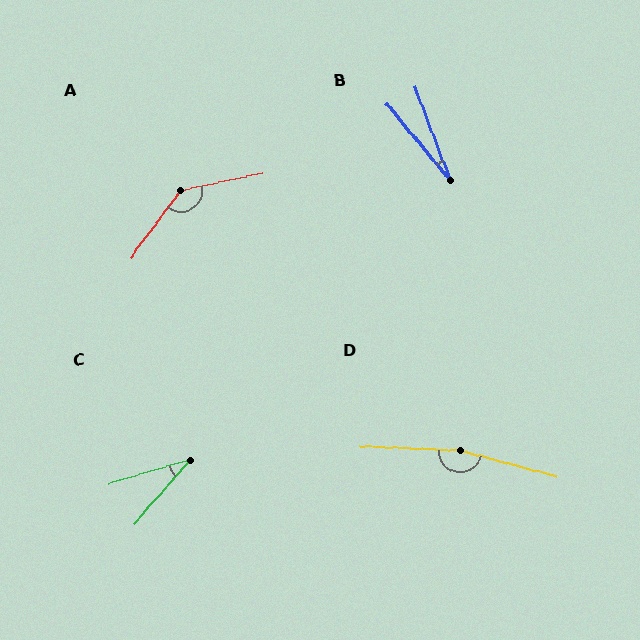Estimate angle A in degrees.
Approximately 138 degrees.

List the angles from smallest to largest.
B (19°), C (32°), A (138°), D (167°).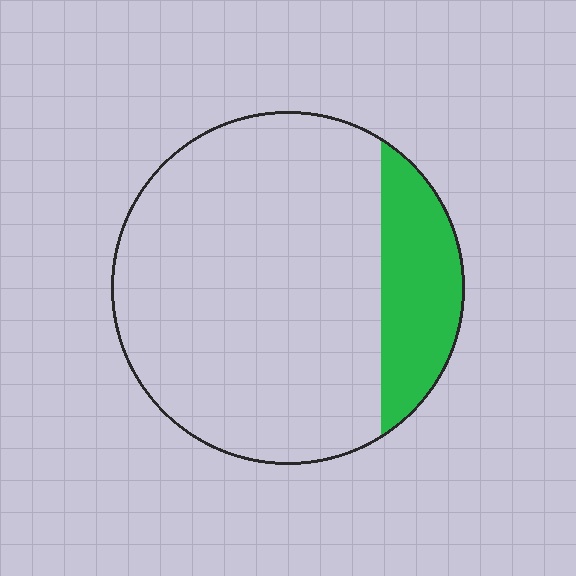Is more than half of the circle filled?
No.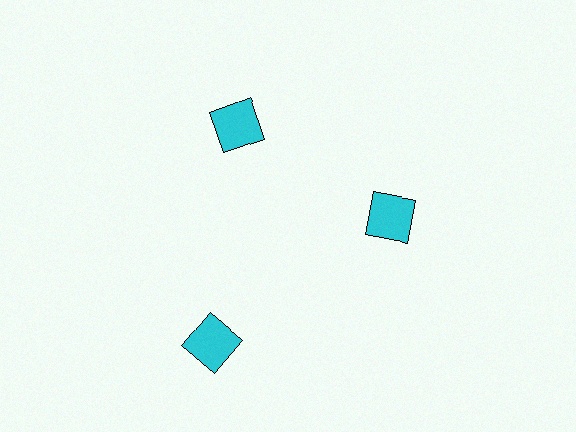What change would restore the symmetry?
The symmetry would be restored by moving it inward, back onto the ring so that all 3 squares sit at equal angles and equal distance from the center.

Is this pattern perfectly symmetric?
No. The 3 cyan squares are arranged in a ring, but one element near the 7 o'clock position is pushed outward from the center, breaking the 3-fold rotational symmetry.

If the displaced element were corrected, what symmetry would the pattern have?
It would have 3-fold rotational symmetry — the pattern would map onto itself every 120 degrees.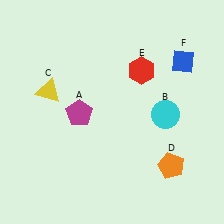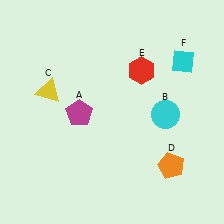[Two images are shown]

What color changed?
The diamond (F) changed from blue in Image 1 to cyan in Image 2.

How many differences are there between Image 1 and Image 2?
There is 1 difference between the two images.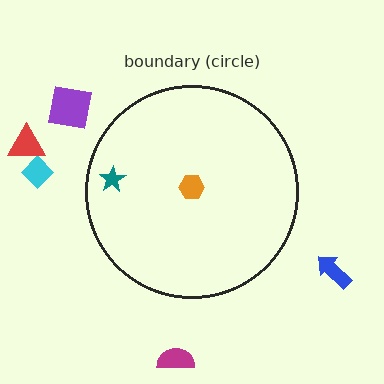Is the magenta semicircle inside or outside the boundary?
Outside.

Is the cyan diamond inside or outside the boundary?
Outside.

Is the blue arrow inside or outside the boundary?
Outside.